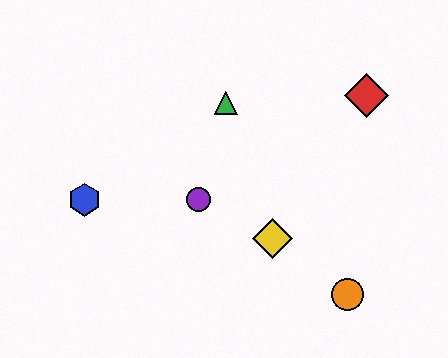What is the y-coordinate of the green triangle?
The green triangle is at y≈103.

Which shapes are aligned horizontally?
The blue hexagon, the purple circle are aligned horizontally.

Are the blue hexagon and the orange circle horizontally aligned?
No, the blue hexagon is at y≈200 and the orange circle is at y≈294.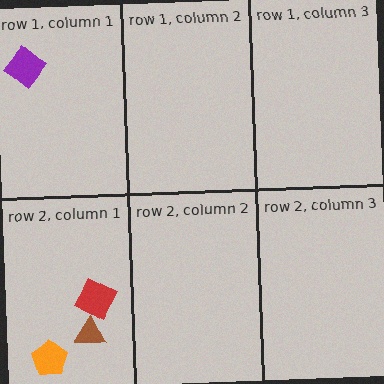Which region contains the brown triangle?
The row 2, column 1 region.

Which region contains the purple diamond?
The row 1, column 1 region.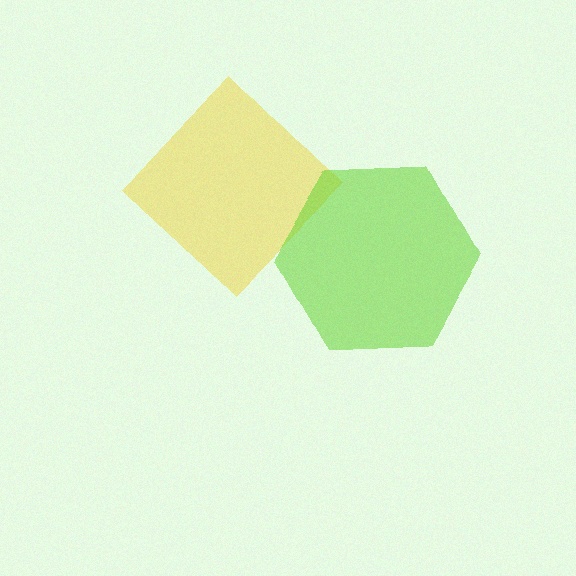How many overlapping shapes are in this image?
There are 2 overlapping shapes in the image.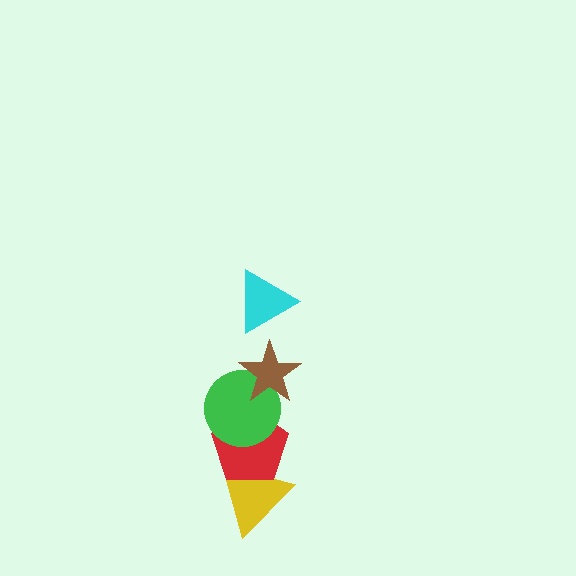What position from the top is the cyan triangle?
The cyan triangle is 1st from the top.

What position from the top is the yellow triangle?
The yellow triangle is 5th from the top.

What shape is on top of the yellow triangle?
The red pentagon is on top of the yellow triangle.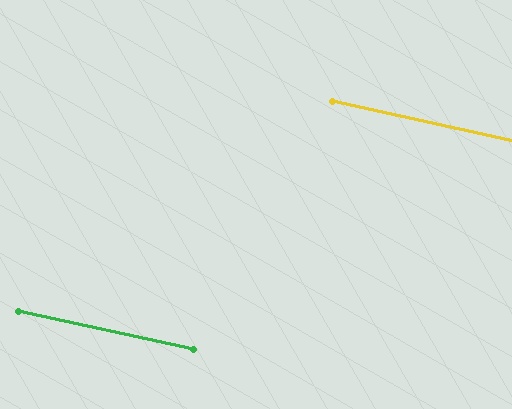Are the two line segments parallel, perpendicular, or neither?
Parallel — their directions differ by only 0.1°.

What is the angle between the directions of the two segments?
Approximately 0 degrees.